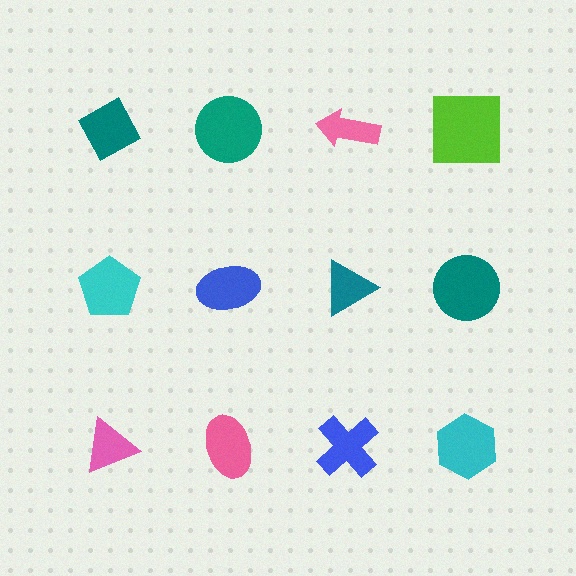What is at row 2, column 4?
A teal circle.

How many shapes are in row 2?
4 shapes.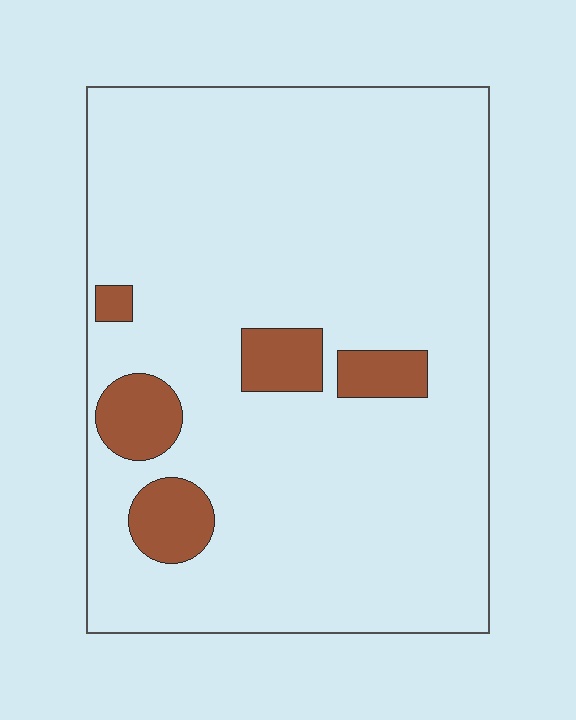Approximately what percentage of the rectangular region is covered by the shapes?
Approximately 10%.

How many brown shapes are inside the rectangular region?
5.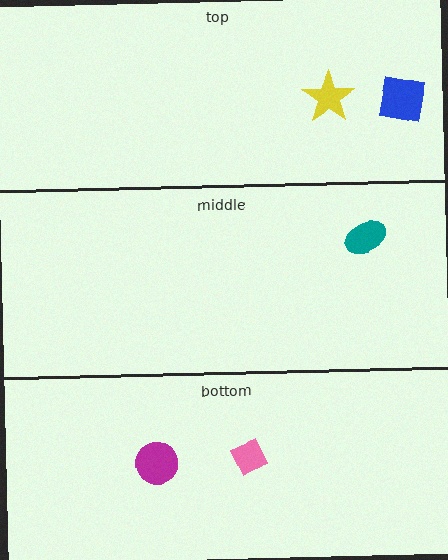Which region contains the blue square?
The top region.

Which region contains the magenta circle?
The bottom region.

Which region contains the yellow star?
The top region.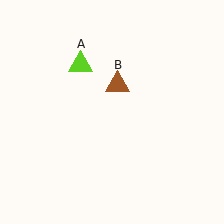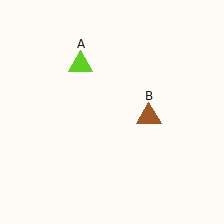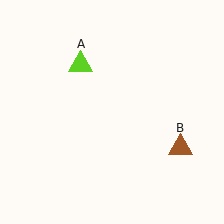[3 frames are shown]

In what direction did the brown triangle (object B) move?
The brown triangle (object B) moved down and to the right.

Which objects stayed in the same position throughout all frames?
Lime triangle (object A) remained stationary.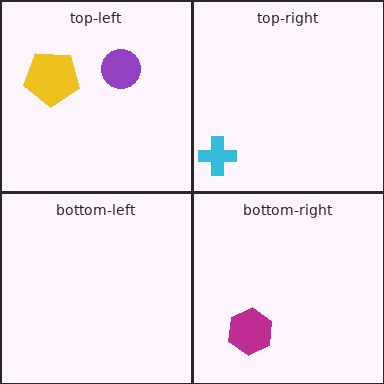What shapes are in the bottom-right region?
The magenta hexagon.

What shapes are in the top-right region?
The cyan cross.